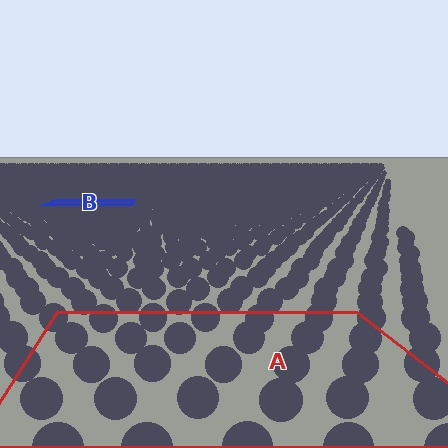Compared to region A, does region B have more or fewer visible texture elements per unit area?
Region B has more texture elements per unit area — they are packed more densely because it is farther away.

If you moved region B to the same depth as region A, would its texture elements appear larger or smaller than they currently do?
They would appear larger. At a closer depth, the same texture elements are projected at a bigger on-screen size.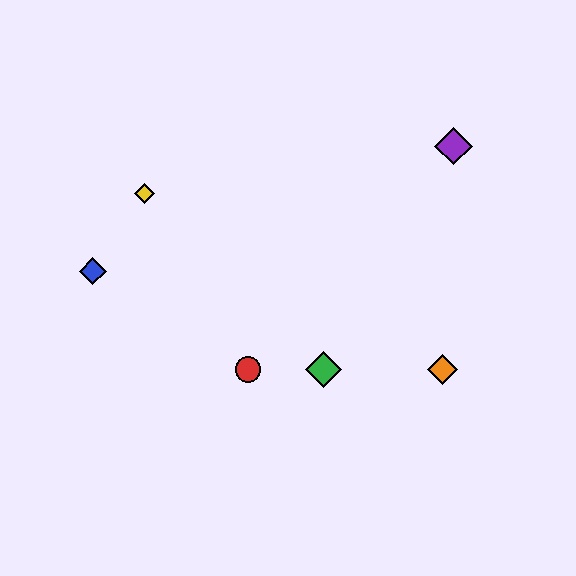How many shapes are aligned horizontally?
3 shapes (the red circle, the green diamond, the orange diamond) are aligned horizontally.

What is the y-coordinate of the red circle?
The red circle is at y≈370.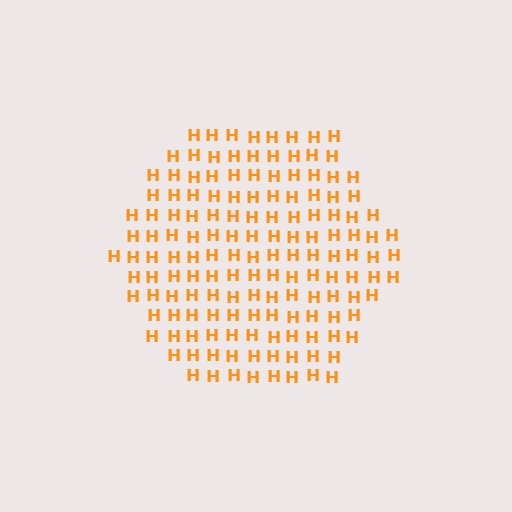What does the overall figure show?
The overall figure shows a hexagon.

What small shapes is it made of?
It is made of small letter H's.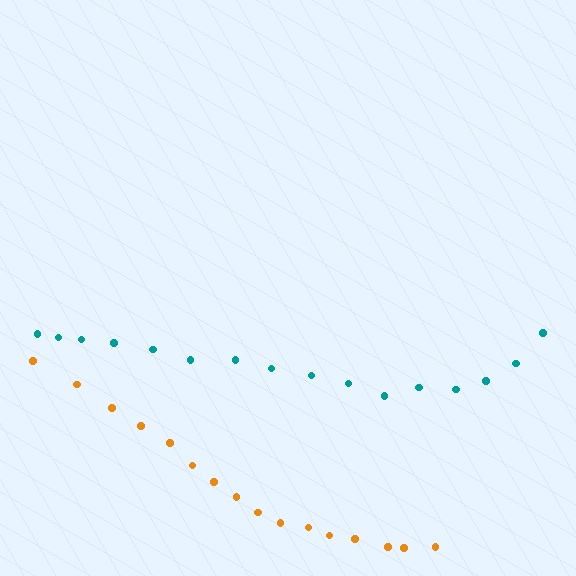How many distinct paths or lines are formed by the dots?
There are 2 distinct paths.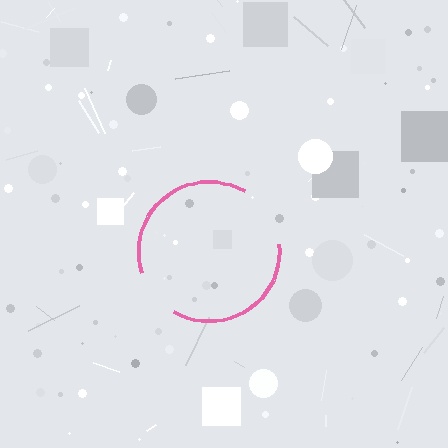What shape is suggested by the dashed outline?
The dashed outline suggests a circle.